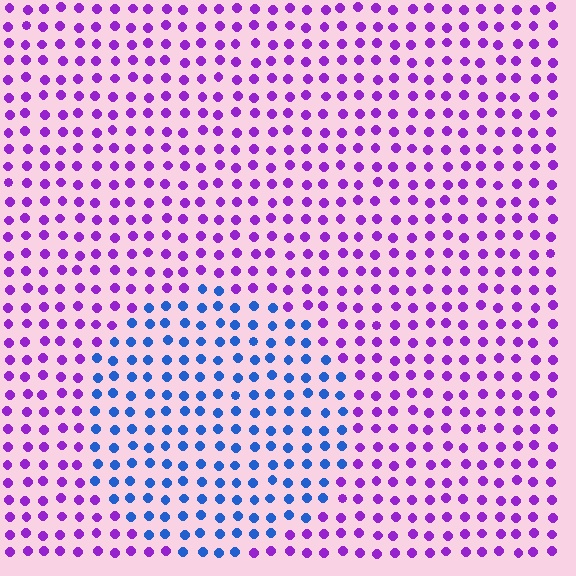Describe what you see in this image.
The image is filled with small purple elements in a uniform arrangement. A circle-shaped region is visible where the elements are tinted to a slightly different hue, forming a subtle color boundary.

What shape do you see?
I see a circle.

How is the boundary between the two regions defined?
The boundary is defined purely by a slight shift in hue (about 62 degrees). Spacing, size, and orientation are identical on both sides.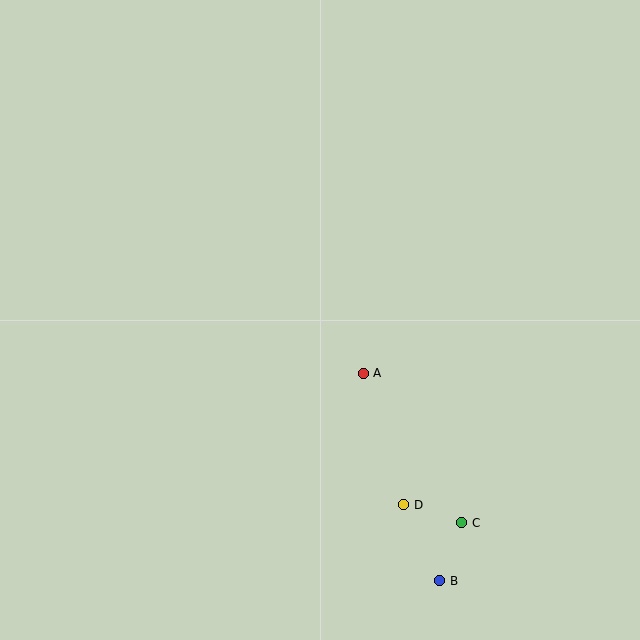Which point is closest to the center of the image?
Point A at (363, 373) is closest to the center.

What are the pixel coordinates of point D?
Point D is at (404, 505).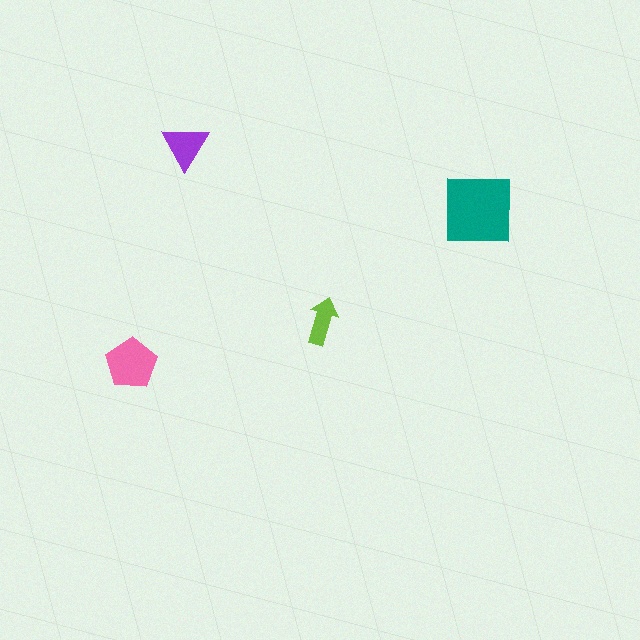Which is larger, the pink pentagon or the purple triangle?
The pink pentagon.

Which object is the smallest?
The lime arrow.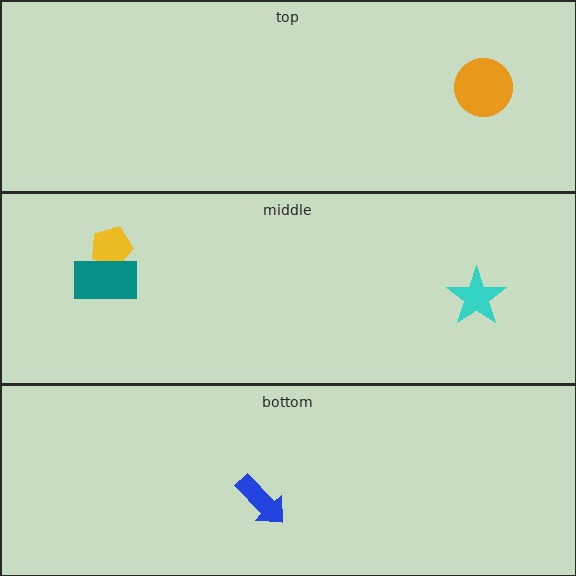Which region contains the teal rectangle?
The middle region.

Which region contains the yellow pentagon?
The middle region.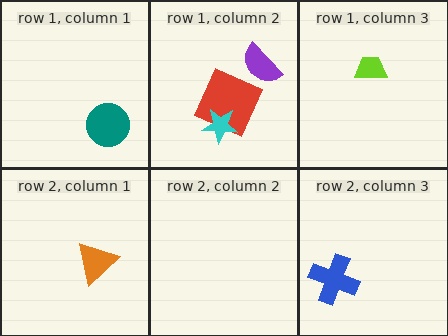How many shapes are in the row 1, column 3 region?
1.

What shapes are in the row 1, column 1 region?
The teal circle.